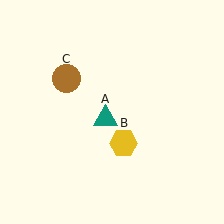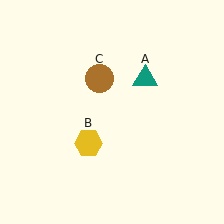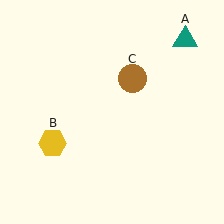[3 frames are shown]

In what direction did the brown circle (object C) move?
The brown circle (object C) moved right.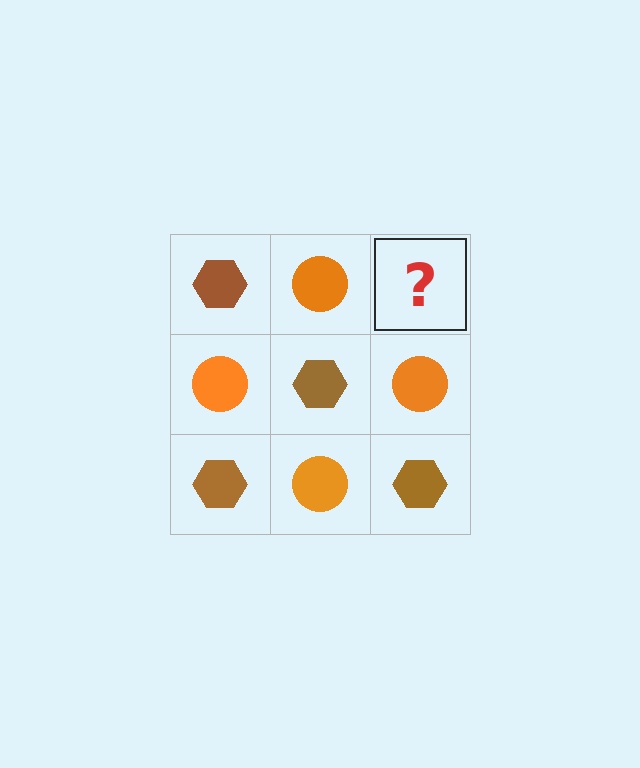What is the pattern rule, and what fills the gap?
The rule is that it alternates brown hexagon and orange circle in a checkerboard pattern. The gap should be filled with a brown hexagon.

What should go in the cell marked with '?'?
The missing cell should contain a brown hexagon.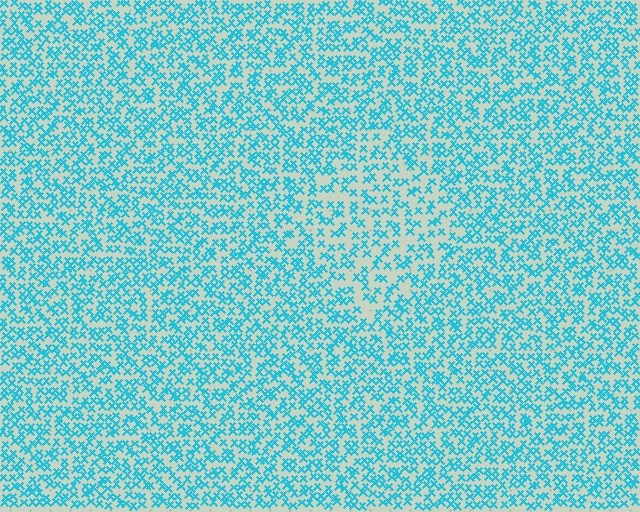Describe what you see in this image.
The image contains small cyan elements arranged at two different densities. A diamond-shaped region is visible where the elements are less densely packed than the surrounding area.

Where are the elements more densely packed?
The elements are more densely packed outside the diamond boundary.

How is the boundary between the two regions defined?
The boundary is defined by a change in element density (approximately 1.5x ratio). All elements are the same color, size, and shape.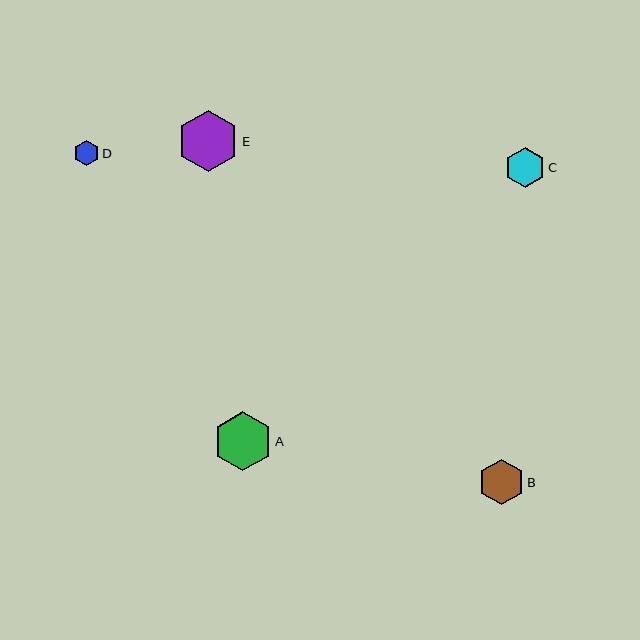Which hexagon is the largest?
Hexagon E is the largest with a size of approximately 62 pixels.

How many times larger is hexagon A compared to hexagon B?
Hexagon A is approximately 1.3 times the size of hexagon B.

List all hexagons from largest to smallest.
From largest to smallest: E, A, B, C, D.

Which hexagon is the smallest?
Hexagon D is the smallest with a size of approximately 25 pixels.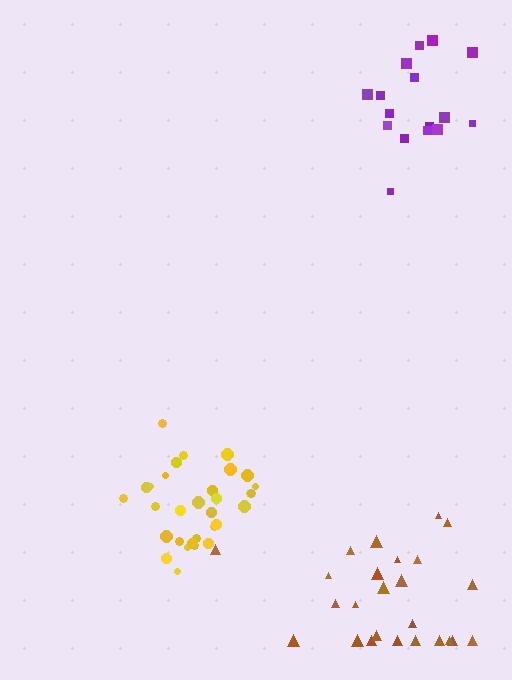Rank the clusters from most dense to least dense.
yellow, purple, brown.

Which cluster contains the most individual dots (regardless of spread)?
Yellow (31).